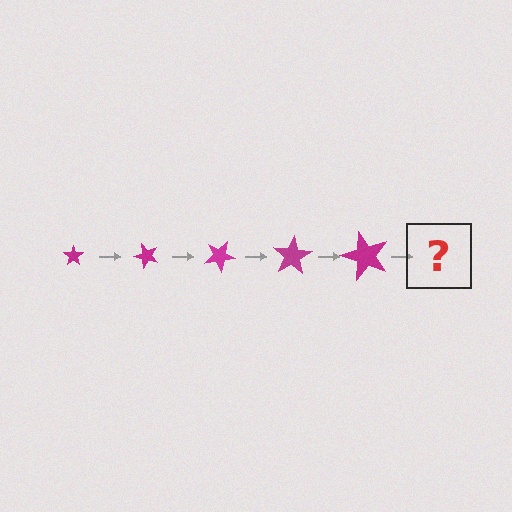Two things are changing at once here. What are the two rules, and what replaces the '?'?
The two rules are that the star grows larger each step and it rotates 50 degrees each step. The '?' should be a star, larger than the previous one and rotated 250 degrees from the start.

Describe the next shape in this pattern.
It should be a star, larger than the previous one and rotated 250 degrees from the start.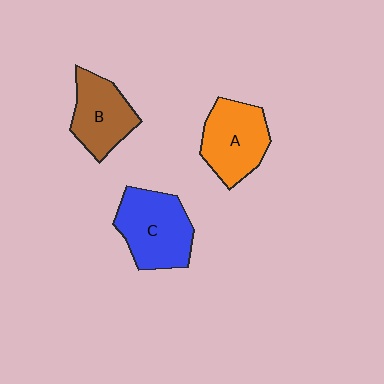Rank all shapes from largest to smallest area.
From largest to smallest: C (blue), A (orange), B (brown).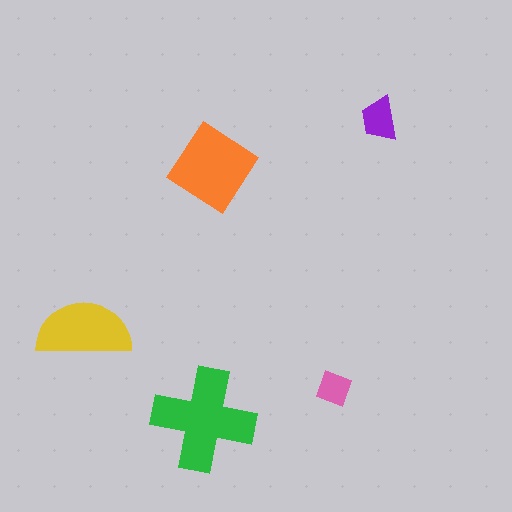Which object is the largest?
The green cross.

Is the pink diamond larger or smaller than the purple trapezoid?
Smaller.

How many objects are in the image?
There are 5 objects in the image.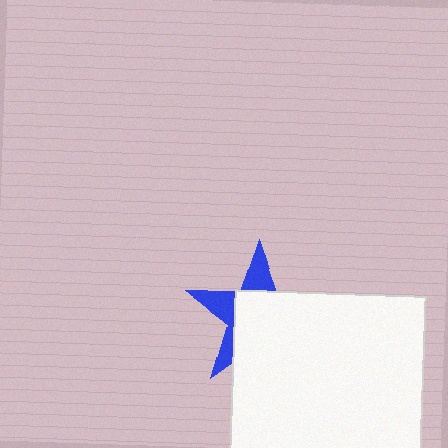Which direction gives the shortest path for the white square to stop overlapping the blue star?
Moving toward the lower-right gives the shortest separation.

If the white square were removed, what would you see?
You would see the complete blue star.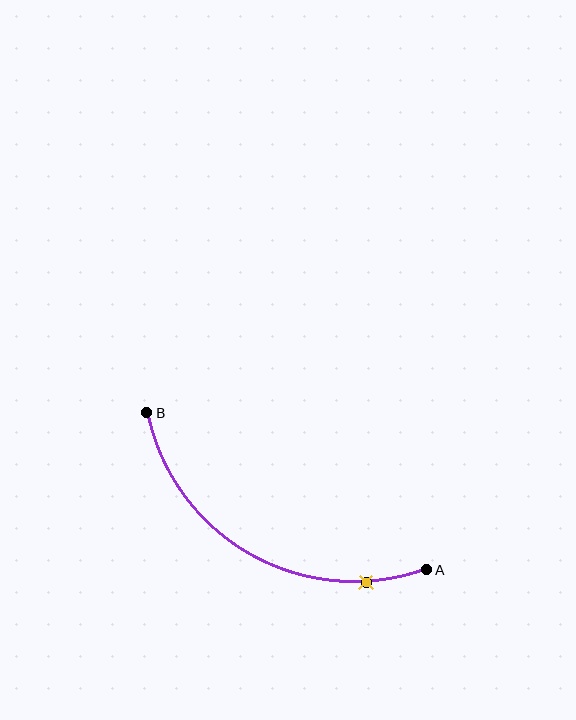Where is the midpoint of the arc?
The arc midpoint is the point on the curve farthest from the straight line joining A and B. It sits below that line.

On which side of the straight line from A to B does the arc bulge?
The arc bulges below the straight line connecting A and B.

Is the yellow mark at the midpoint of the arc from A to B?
No. The yellow mark lies on the arc but is closer to endpoint A. The arc midpoint would be at the point on the curve equidistant along the arc from both A and B.